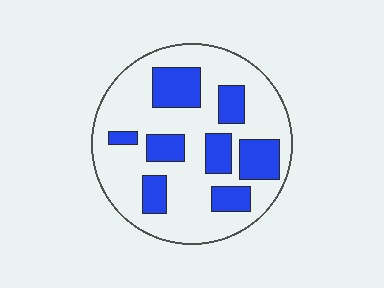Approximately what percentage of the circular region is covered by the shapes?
Approximately 30%.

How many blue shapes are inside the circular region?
8.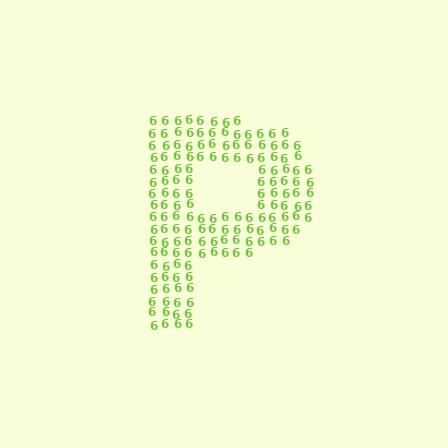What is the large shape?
The large shape is the letter P.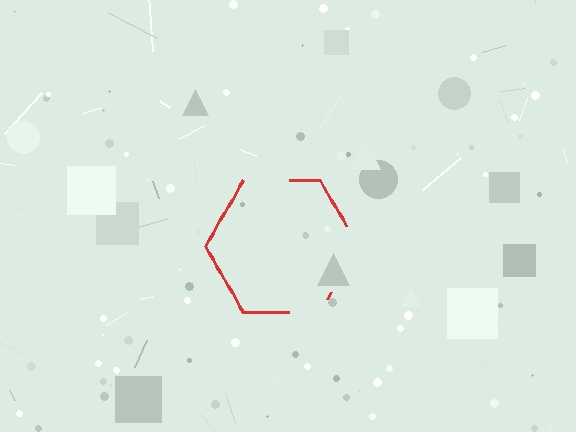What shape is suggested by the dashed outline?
The dashed outline suggests a hexagon.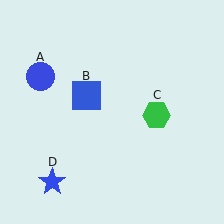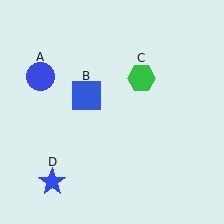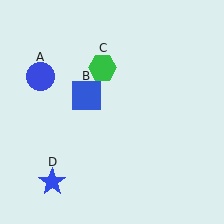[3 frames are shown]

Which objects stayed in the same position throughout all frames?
Blue circle (object A) and blue square (object B) and blue star (object D) remained stationary.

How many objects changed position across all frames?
1 object changed position: green hexagon (object C).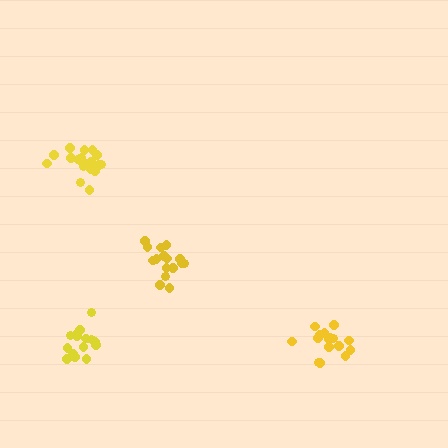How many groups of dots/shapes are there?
There are 4 groups.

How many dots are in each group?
Group 1: 15 dots, Group 2: 16 dots, Group 3: 19 dots, Group 4: 16 dots (66 total).